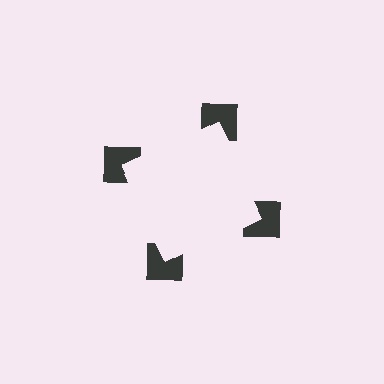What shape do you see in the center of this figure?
An illusory square — its edges are inferred from the aligned wedge cuts in the notched squares, not physically drawn.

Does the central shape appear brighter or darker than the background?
It typically appears slightly brighter than the background, even though no actual brightness change is drawn.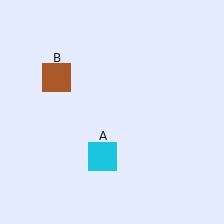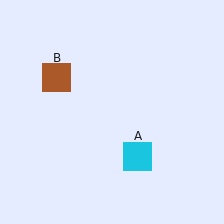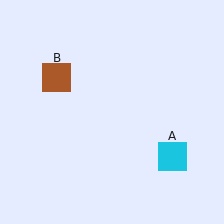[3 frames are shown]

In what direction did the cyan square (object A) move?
The cyan square (object A) moved right.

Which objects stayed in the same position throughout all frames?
Brown square (object B) remained stationary.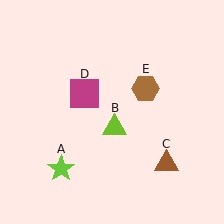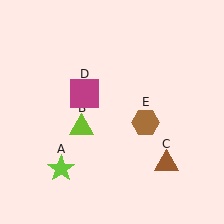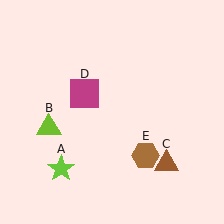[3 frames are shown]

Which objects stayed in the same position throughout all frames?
Lime star (object A) and brown triangle (object C) and magenta square (object D) remained stationary.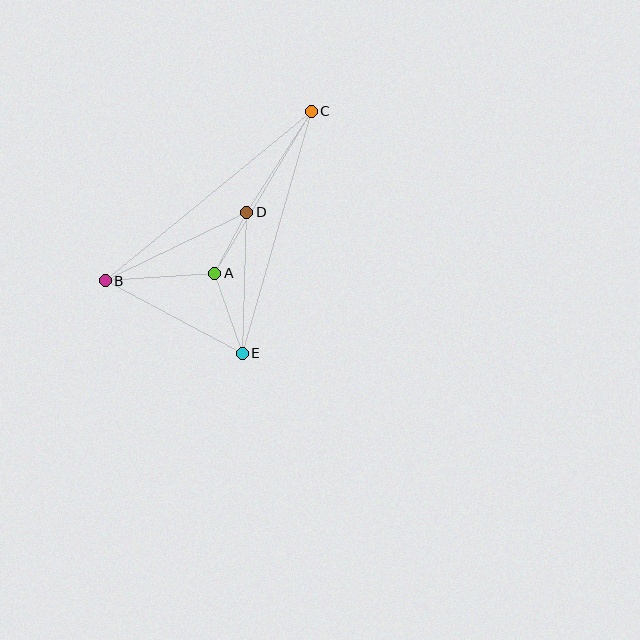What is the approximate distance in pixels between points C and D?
The distance between C and D is approximately 120 pixels.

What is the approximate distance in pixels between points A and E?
The distance between A and E is approximately 84 pixels.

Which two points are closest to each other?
Points A and D are closest to each other.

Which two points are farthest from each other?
Points B and C are farthest from each other.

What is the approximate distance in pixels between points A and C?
The distance between A and C is approximately 189 pixels.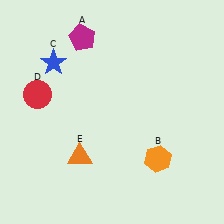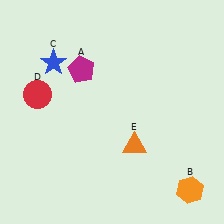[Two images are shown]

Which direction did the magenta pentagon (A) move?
The magenta pentagon (A) moved down.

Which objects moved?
The objects that moved are: the magenta pentagon (A), the orange hexagon (B), the orange triangle (E).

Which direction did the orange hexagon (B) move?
The orange hexagon (B) moved right.